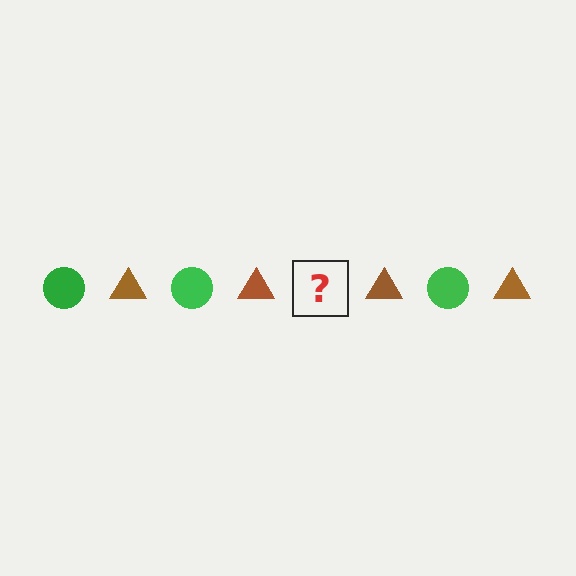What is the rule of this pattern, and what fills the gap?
The rule is that the pattern alternates between green circle and brown triangle. The gap should be filled with a green circle.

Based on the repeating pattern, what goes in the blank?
The blank should be a green circle.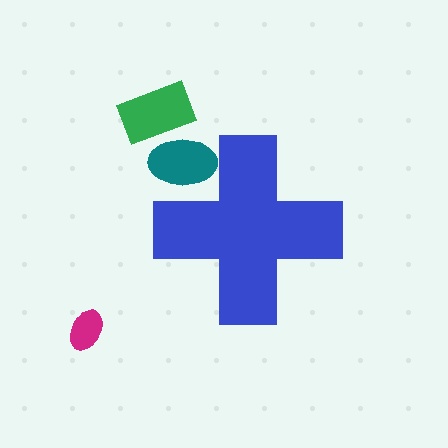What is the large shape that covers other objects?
A blue cross.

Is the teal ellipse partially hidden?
Yes, the teal ellipse is partially hidden behind the blue cross.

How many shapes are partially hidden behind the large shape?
1 shape is partially hidden.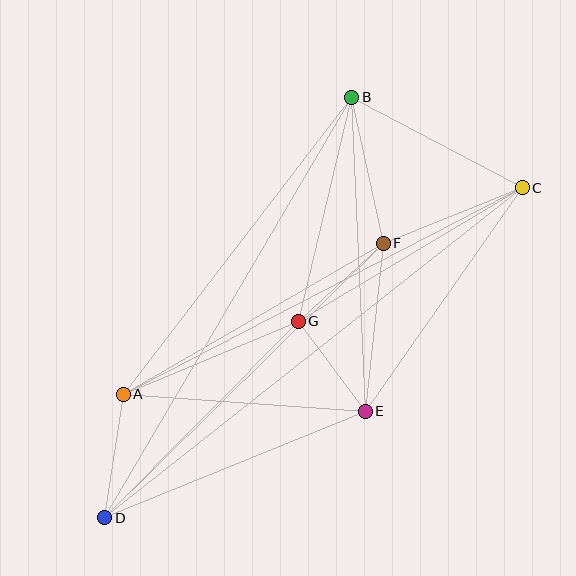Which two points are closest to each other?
Points E and G are closest to each other.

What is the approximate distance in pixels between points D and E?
The distance between D and E is approximately 282 pixels.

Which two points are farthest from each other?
Points C and D are farthest from each other.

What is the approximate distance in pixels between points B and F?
The distance between B and F is approximately 149 pixels.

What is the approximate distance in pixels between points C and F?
The distance between C and F is approximately 150 pixels.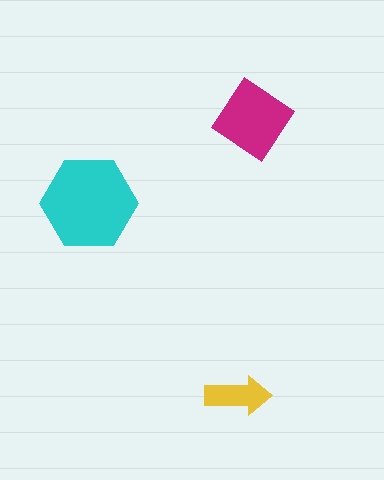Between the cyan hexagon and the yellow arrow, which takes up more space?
The cyan hexagon.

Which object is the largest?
The cyan hexagon.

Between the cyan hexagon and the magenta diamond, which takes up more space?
The cyan hexagon.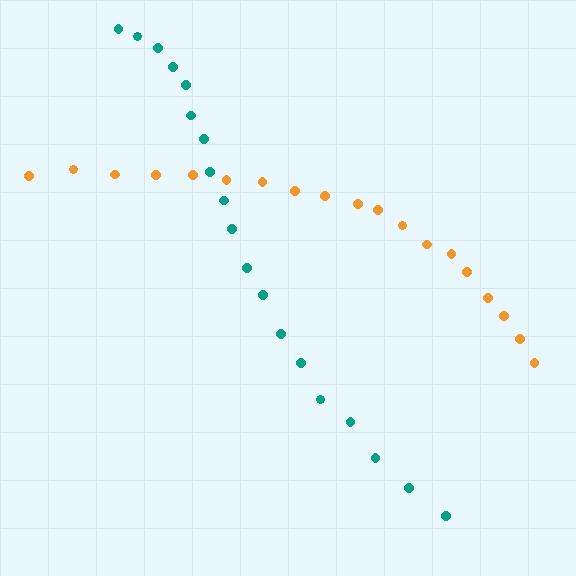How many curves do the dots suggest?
There are 2 distinct paths.